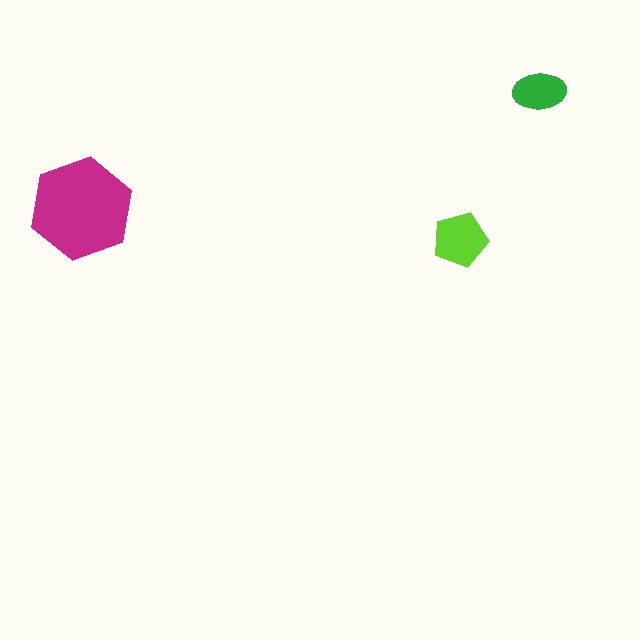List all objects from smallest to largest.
The green ellipse, the lime pentagon, the magenta hexagon.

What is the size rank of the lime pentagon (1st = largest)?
2nd.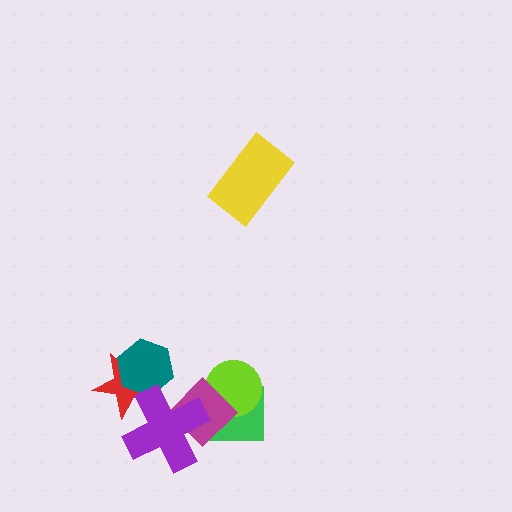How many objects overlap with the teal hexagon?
2 objects overlap with the teal hexagon.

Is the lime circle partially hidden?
Yes, it is partially covered by another shape.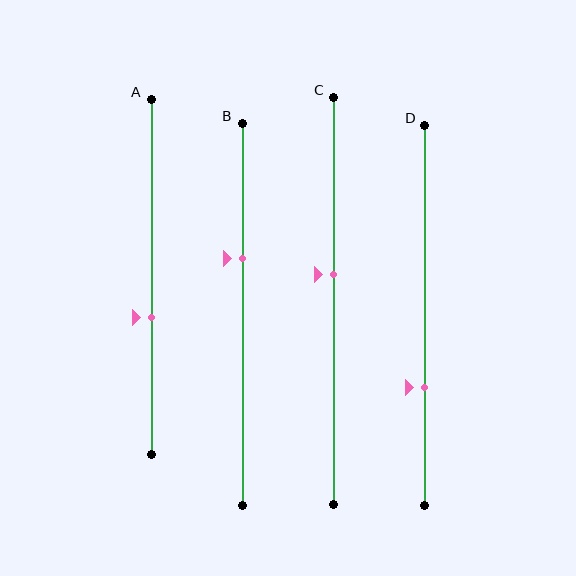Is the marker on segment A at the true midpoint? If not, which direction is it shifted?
No, the marker on segment A is shifted downward by about 12% of the segment length.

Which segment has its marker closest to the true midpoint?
Segment C has its marker closest to the true midpoint.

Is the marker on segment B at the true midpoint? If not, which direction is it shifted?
No, the marker on segment B is shifted upward by about 15% of the segment length.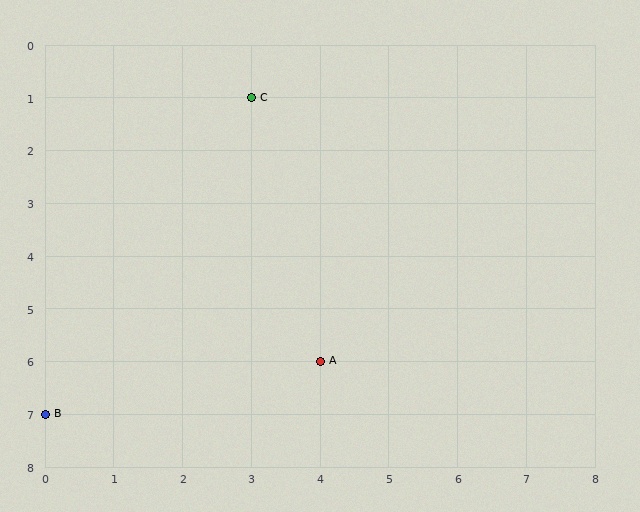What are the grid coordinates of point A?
Point A is at grid coordinates (4, 6).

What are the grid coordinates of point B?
Point B is at grid coordinates (0, 7).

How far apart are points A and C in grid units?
Points A and C are 1 column and 5 rows apart (about 5.1 grid units diagonally).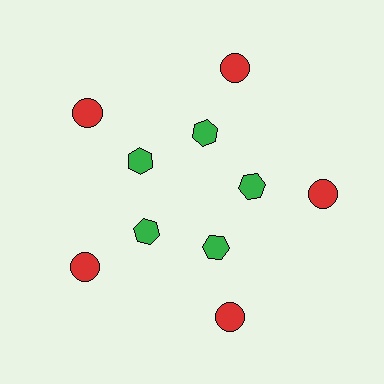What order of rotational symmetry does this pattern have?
This pattern has 5-fold rotational symmetry.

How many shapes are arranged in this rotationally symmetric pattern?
There are 10 shapes, arranged in 5 groups of 2.